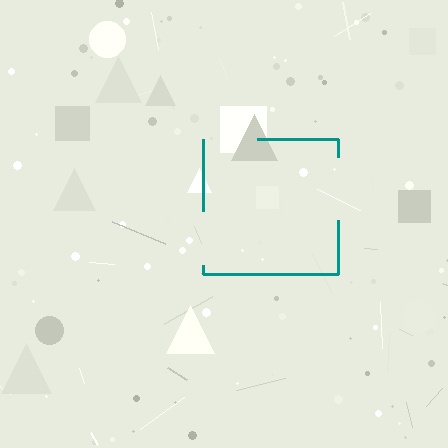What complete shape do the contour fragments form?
The contour fragments form a square.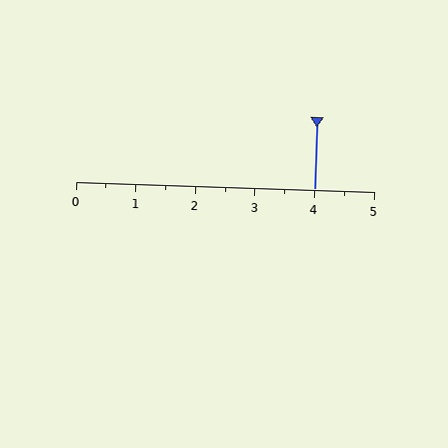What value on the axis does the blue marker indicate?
The marker indicates approximately 4.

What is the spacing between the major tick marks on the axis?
The major ticks are spaced 1 apart.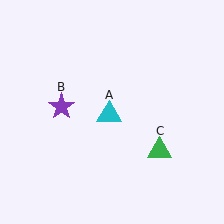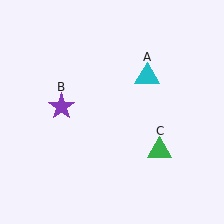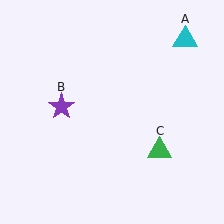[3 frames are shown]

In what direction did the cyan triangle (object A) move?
The cyan triangle (object A) moved up and to the right.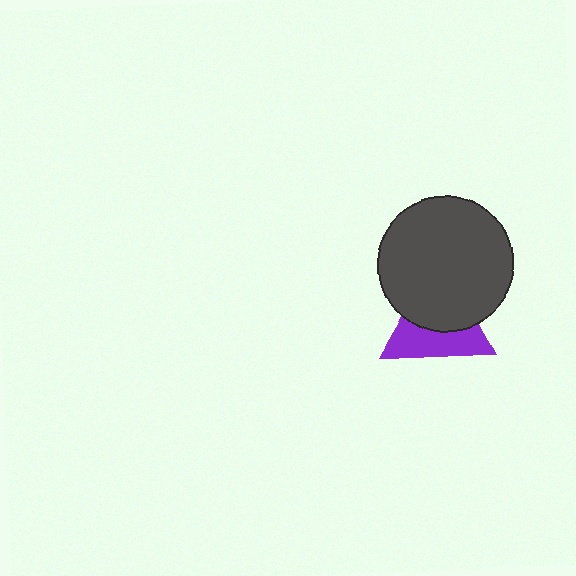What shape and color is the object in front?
The object in front is a dark gray circle.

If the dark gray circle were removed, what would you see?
You would see the complete purple triangle.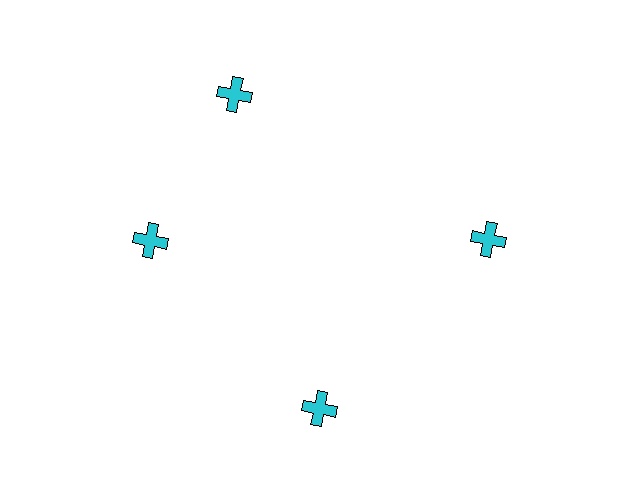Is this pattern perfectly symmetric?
No. The 4 cyan crosses are arranged in a ring, but one element near the 12 o'clock position is rotated out of alignment along the ring, breaking the 4-fold rotational symmetry.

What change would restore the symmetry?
The symmetry would be restored by rotating it back into even spacing with its neighbors so that all 4 crosses sit at equal angles and equal distance from the center.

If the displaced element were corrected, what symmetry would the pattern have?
It would have 4-fold rotational symmetry — the pattern would map onto itself every 90 degrees.